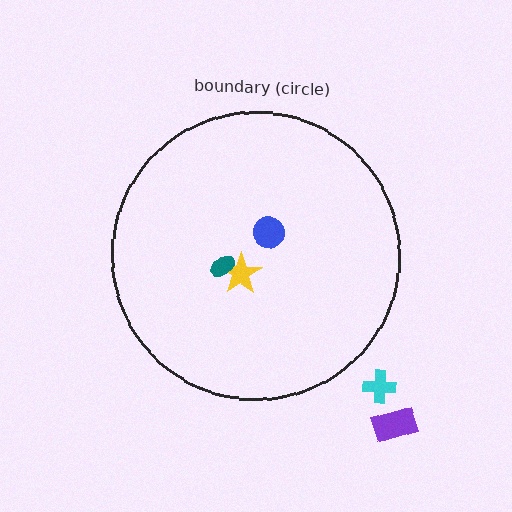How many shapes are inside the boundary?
3 inside, 2 outside.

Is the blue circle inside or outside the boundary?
Inside.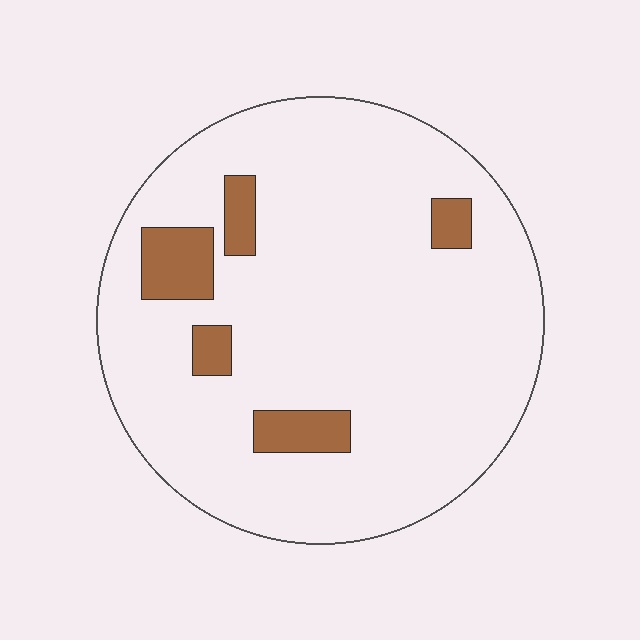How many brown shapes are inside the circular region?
5.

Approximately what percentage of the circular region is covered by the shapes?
Approximately 10%.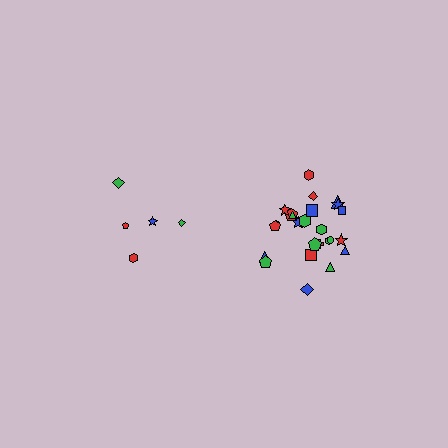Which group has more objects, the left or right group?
The right group.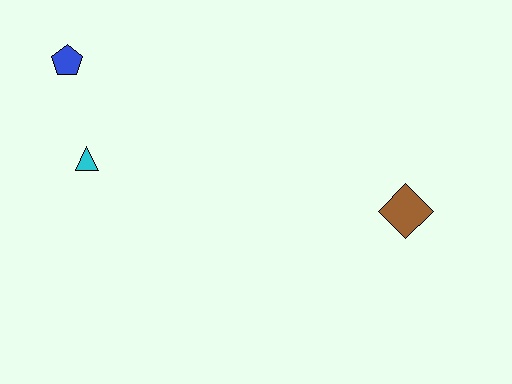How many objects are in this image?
There are 3 objects.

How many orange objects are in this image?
There are no orange objects.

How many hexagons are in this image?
There are no hexagons.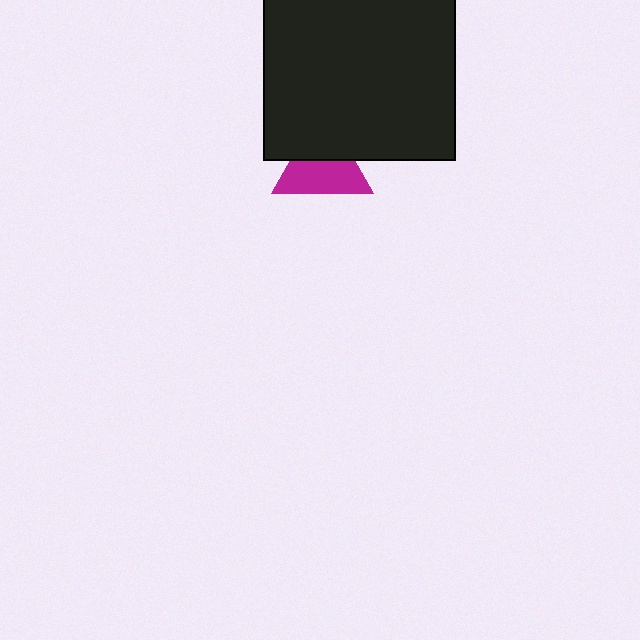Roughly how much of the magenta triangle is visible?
About half of it is visible (roughly 59%).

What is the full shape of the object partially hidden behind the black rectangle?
The partially hidden object is a magenta triangle.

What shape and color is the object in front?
The object in front is a black rectangle.